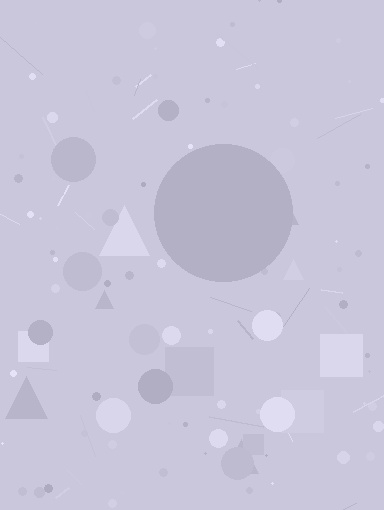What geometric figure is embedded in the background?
A circle is embedded in the background.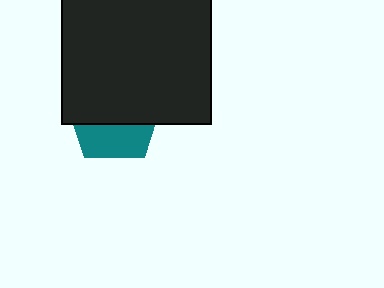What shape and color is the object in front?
The object in front is a black rectangle.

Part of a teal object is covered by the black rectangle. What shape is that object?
It is a pentagon.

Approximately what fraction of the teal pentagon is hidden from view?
Roughly 63% of the teal pentagon is hidden behind the black rectangle.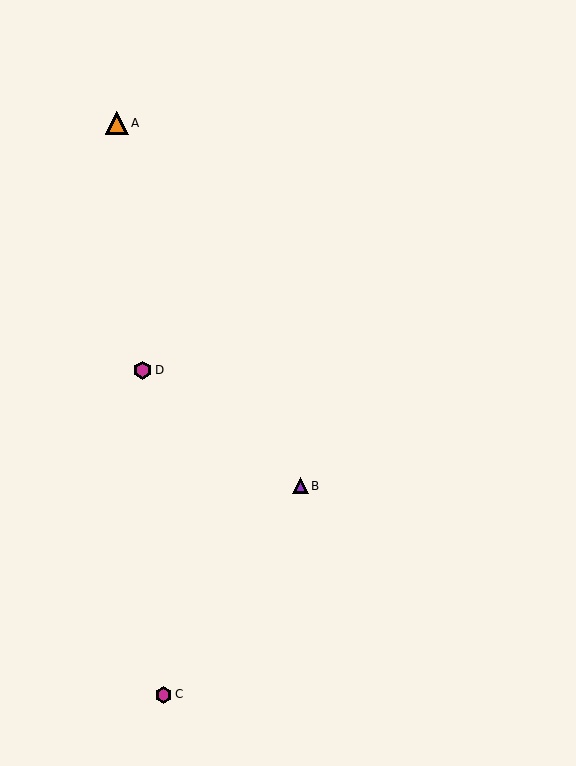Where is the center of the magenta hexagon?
The center of the magenta hexagon is at (142, 370).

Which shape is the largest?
The orange triangle (labeled A) is the largest.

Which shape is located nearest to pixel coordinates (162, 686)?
The magenta hexagon (labeled C) at (163, 695) is nearest to that location.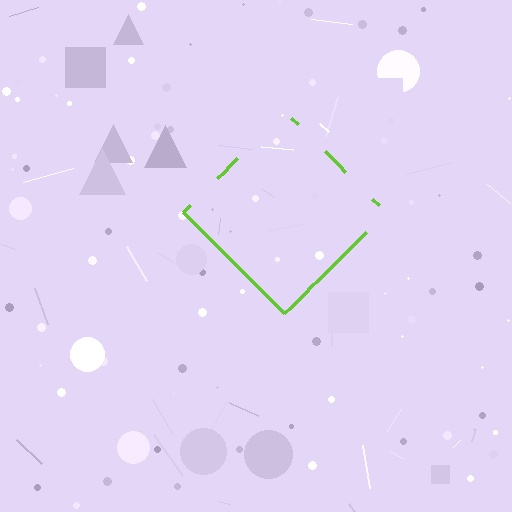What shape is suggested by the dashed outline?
The dashed outline suggests a diamond.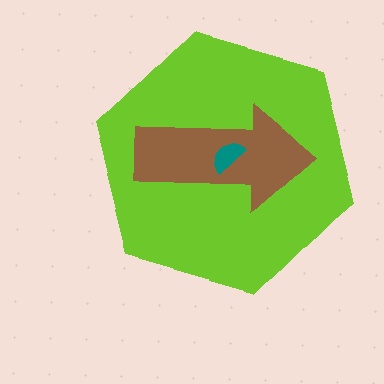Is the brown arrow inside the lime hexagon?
Yes.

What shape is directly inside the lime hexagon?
The brown arrow.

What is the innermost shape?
The teal semicircle.